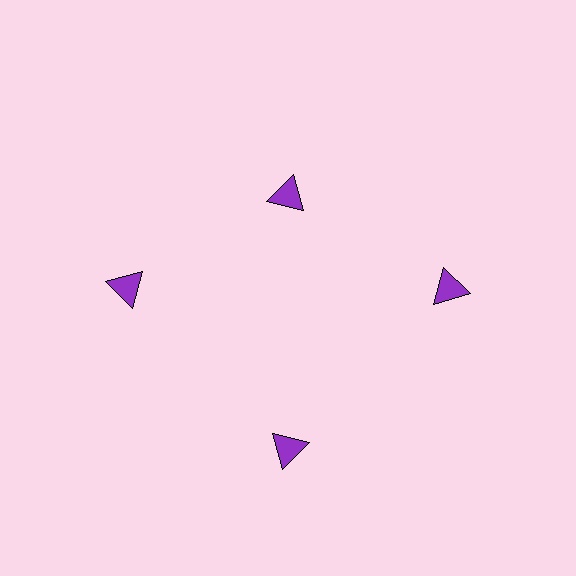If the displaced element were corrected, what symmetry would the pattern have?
It would have 4-fold rotational symmetry — the pattern would map onto itself every 90 degrees.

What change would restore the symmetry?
The symmetry would be restored by moving it outward, back onto the ring so that all 4 triangles sit at equal angles and equal distance from the center.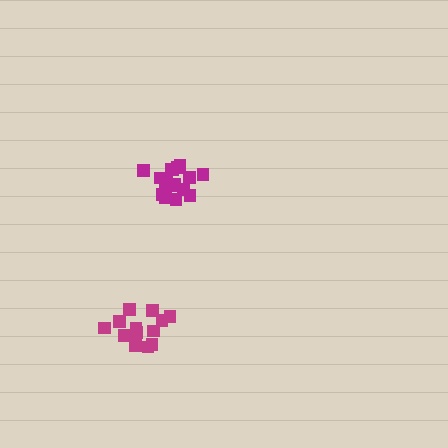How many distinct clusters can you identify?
There are 2 distinct clusters.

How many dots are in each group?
Group 1: 17 dots, Group 2: 13 dots (30 total).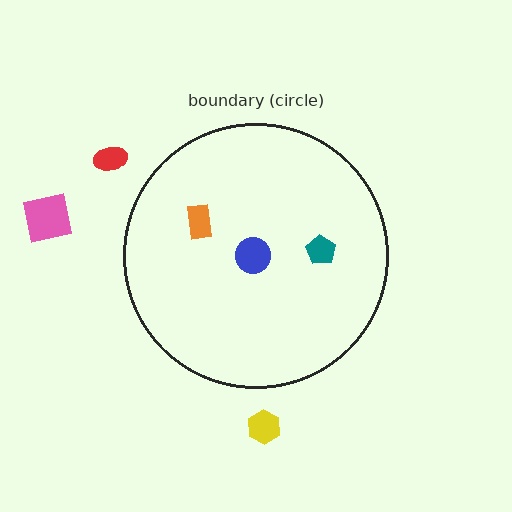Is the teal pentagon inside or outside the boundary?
Inside.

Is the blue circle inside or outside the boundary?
Inside.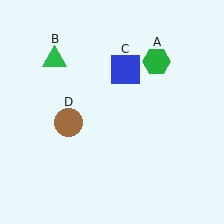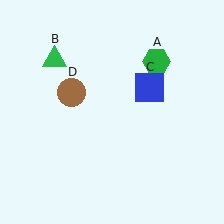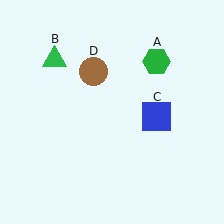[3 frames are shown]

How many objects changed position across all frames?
2 objects changed position: blue square (object C), brown circle (object D).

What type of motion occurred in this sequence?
The blue square (object C), brown circle (object D) rotated clockwise around the center of the scene.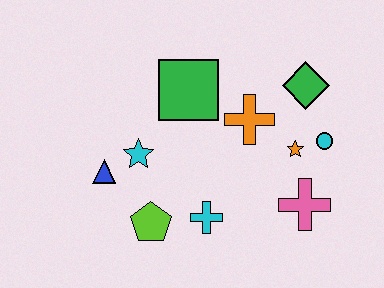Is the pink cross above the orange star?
No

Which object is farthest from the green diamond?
The blue triangle is farthest from the green diamond.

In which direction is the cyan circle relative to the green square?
The cyan circle is to the right of the green square.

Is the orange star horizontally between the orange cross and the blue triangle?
No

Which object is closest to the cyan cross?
The lime pentagon is closest to the cyan cross.